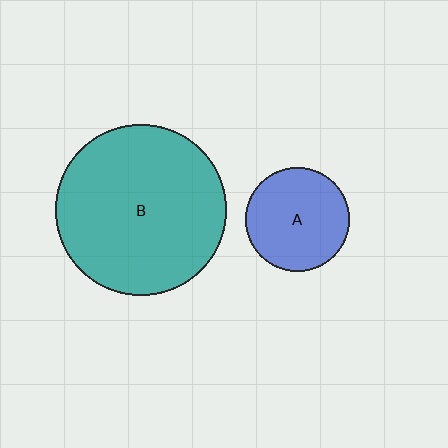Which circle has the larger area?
Circle B (teal).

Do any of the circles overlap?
No, none of the circles overlap.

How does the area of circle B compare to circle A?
Approximately 2.7 times.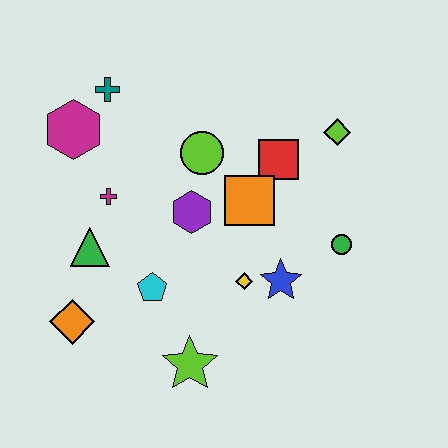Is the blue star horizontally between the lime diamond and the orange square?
Yes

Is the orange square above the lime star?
Yes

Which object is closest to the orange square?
The red square is closest to the orange square.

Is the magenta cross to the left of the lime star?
Yes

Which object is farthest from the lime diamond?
The orange diamond is farthest from the lime diamond.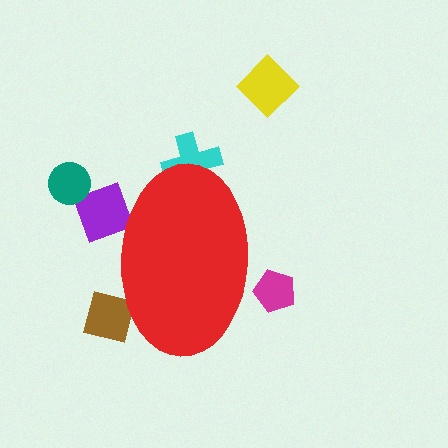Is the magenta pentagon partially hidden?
Yes, the magenta pentagon is partially hidden behind the red ellipse.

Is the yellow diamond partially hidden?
No, the yellow diamond is fully visible.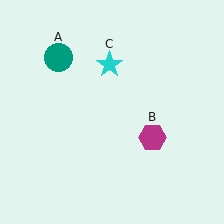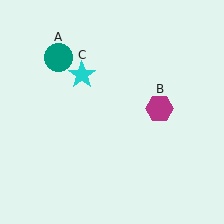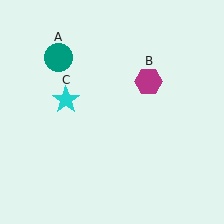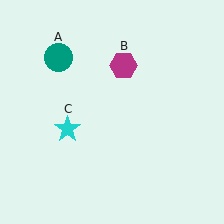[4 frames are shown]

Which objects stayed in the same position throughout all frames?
Teal circle (object A) remained stationary.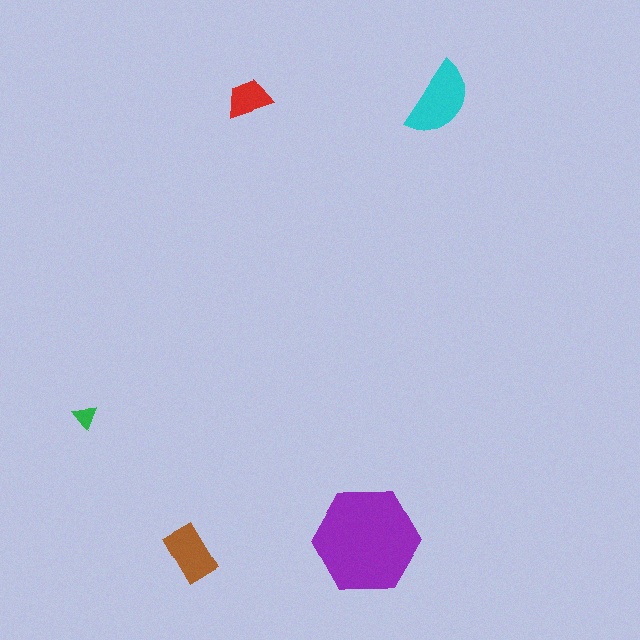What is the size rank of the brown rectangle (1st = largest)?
3rd.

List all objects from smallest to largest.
The green triangle, the red trapezoid, the brown rectangle, the cyan semicircle, the purple hexagon.